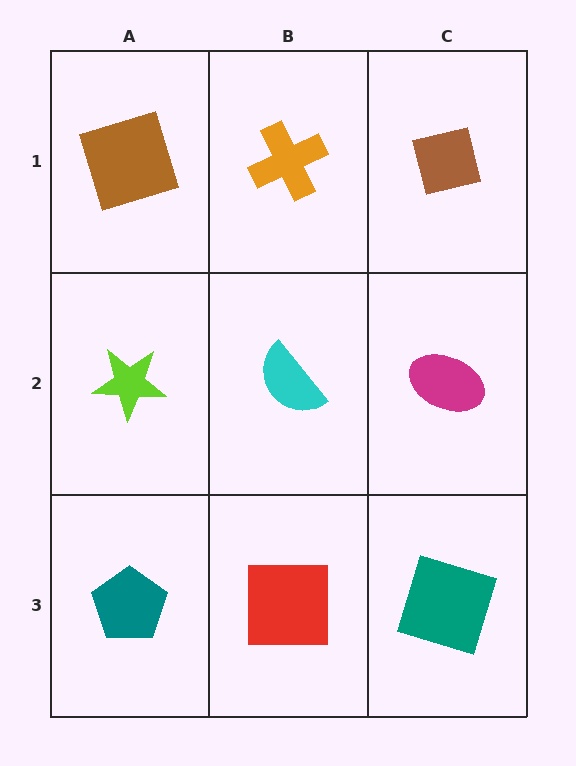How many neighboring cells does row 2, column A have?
3.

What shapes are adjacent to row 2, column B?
An orange cross (row 1, column B), a red square (row 3, column B), a lime star (row 2, column A), a magenta ellipse (row 2, column C).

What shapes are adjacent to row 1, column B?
A cyan semicircle (row 2, column B), a brown square (row 1, column A), a brown square (row 1, column C).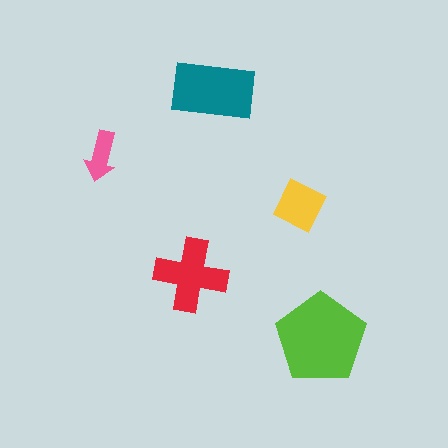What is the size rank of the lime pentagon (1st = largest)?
1st.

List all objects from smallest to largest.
The pink arrow, the yellow diamond, the red cross, the teal rectangle, the lime pentagon.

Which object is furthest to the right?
The lime pentagon is rightmost.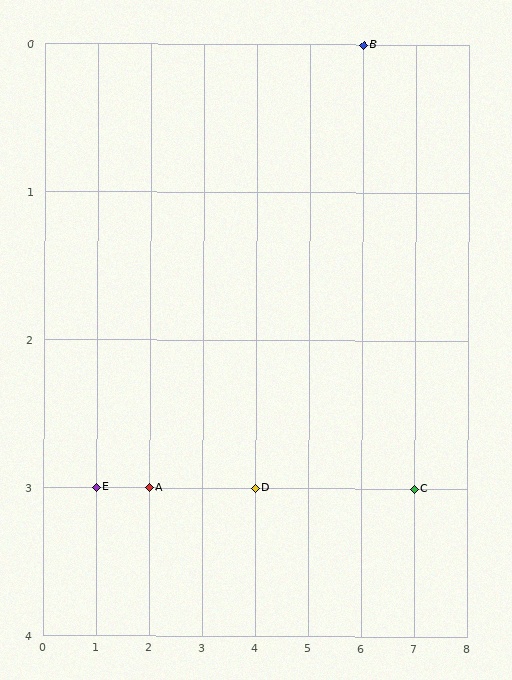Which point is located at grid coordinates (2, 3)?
Point A is at (2, 3).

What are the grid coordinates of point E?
Point E is at grid coordinates (1, 3).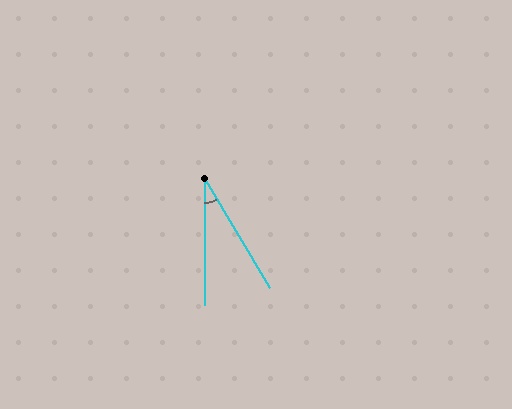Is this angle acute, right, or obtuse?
It is acute.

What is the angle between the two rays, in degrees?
Approximately 31 degrees.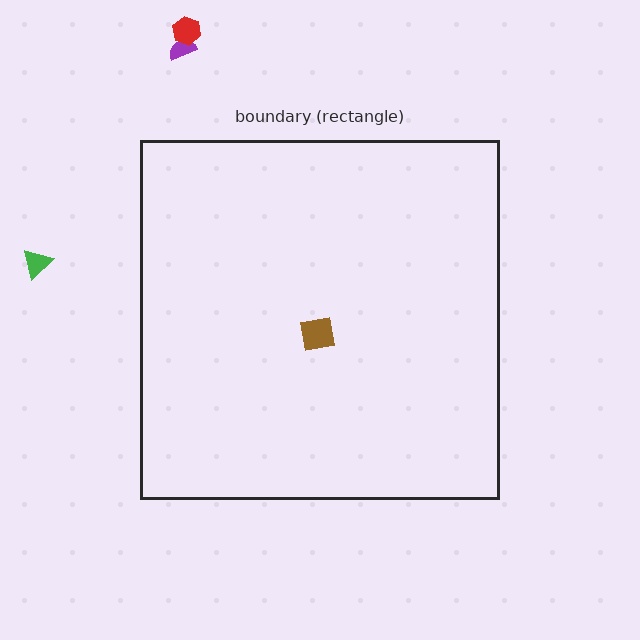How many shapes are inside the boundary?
1 inside, 3 outside.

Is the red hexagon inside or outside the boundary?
Outside.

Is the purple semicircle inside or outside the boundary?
Outside.